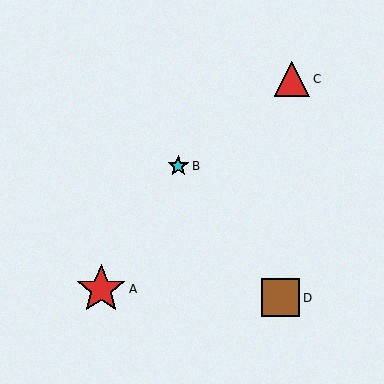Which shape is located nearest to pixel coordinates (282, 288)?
The brown square (labeled D) at (281, 298) is nearest to that location.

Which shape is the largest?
The red star (labeled A) is the largest.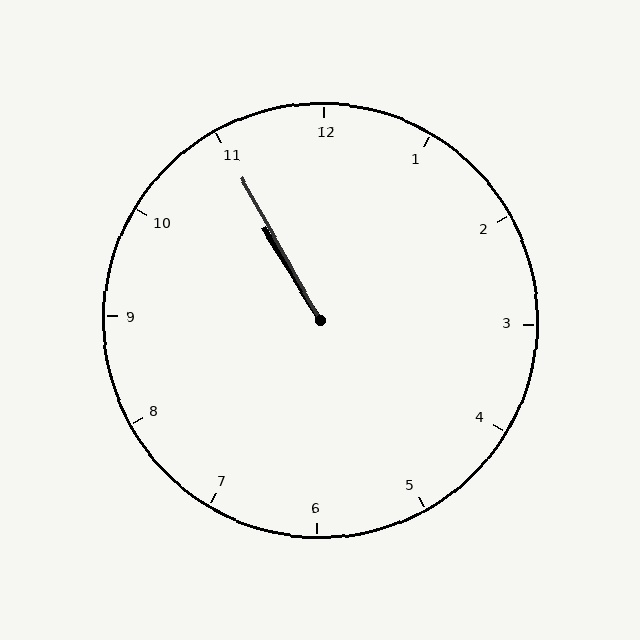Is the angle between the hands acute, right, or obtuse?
It is acute.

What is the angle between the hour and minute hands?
Approximately 2 degrees.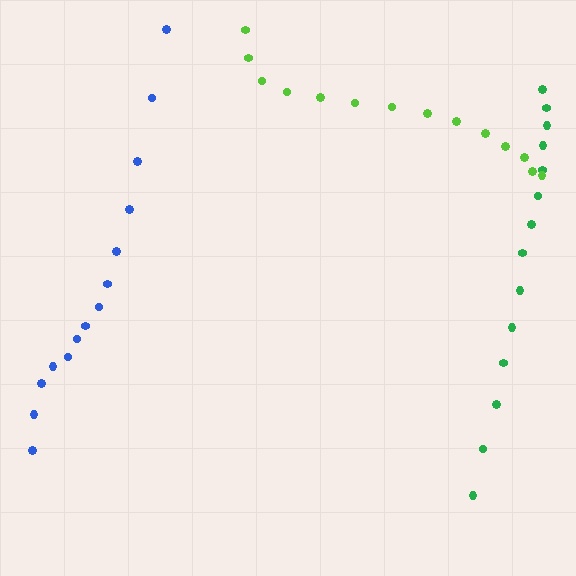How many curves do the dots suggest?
There are 3 distinct paths.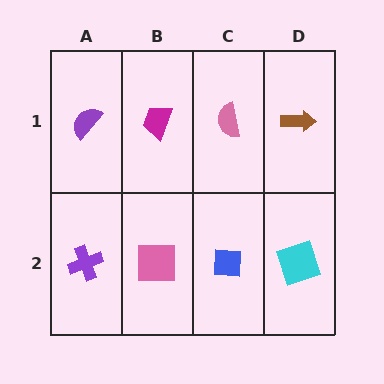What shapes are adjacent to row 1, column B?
A pink square (row 2, column B), a purple semicircle (row 1, column A), a pink semicircle (row 1, column C).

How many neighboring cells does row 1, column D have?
2.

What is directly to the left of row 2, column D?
A blue square.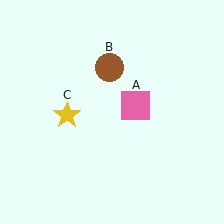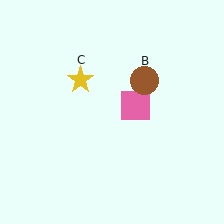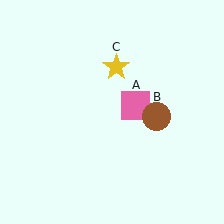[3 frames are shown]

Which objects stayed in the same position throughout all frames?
Pink square (object A) remained stationary.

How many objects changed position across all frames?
2 objects changed position: brown circle (object B), yellow star (object C).